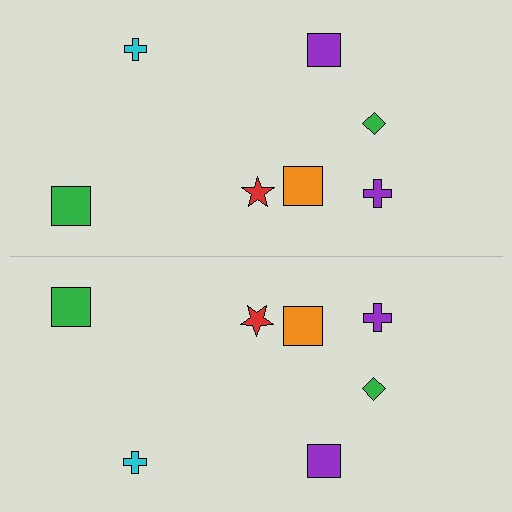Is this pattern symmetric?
Yes, this pattern has bilateral (reflection) symmetry.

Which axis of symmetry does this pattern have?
The pattern has a horizontal axis of symmetry running through the center of the image.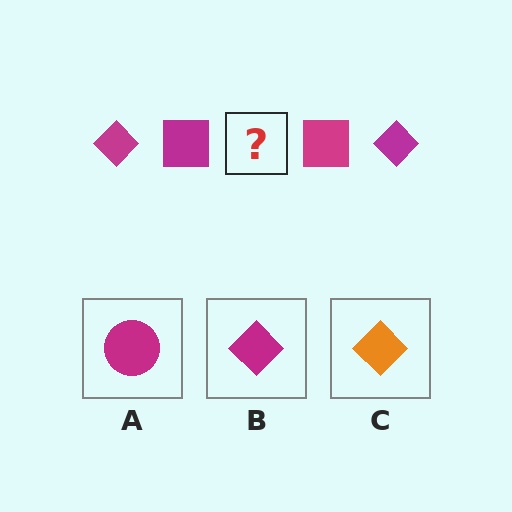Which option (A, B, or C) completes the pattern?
B.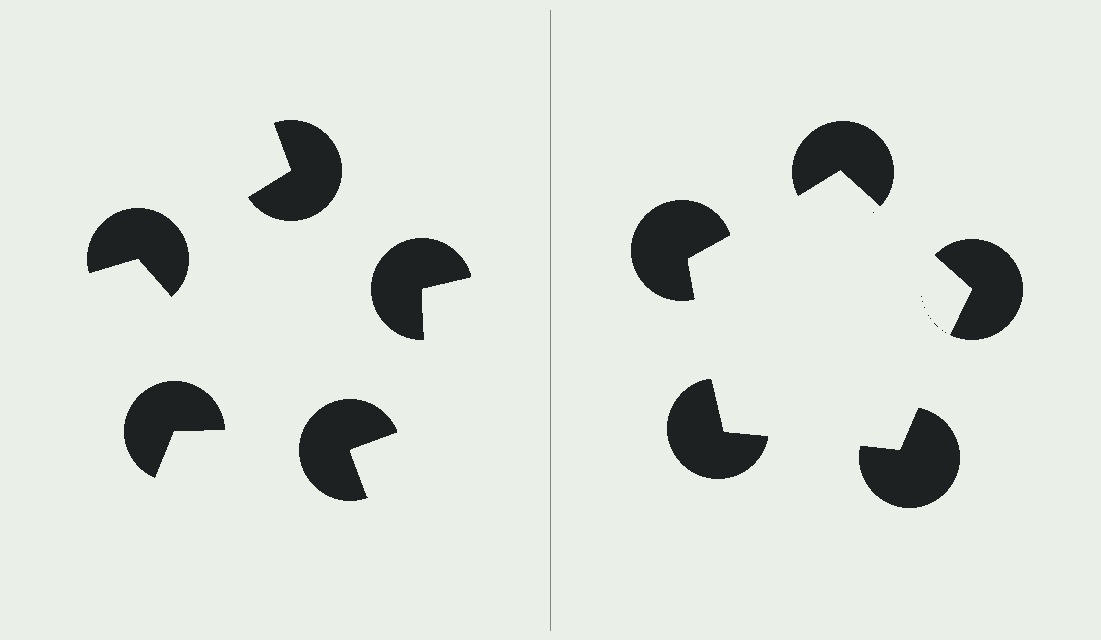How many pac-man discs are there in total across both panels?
10 — 5 on each side.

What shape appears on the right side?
An illusory pentagon.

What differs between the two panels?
The pac-man discs are positioned identically on both sides; only the wedge orientations differ. On the right they align to a pentagon; on the left they are misaligned.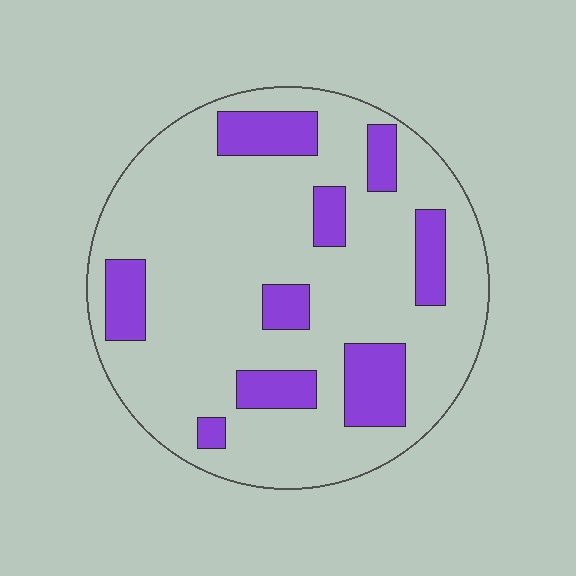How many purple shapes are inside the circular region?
9.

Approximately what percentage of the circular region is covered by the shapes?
Approximately 20%.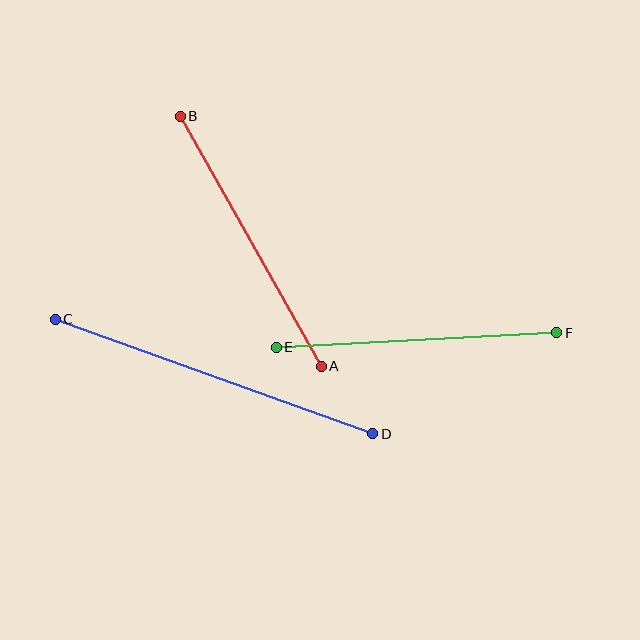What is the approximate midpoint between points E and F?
The midpoint is at approximately (417, 340) pixels.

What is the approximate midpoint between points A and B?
The midpoint is at approximately (251, 241) pixels.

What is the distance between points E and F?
The distance is approximately 281 pixels.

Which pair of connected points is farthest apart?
Points C and D are farthest apart.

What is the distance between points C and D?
The distance is approximately 337 pixels.